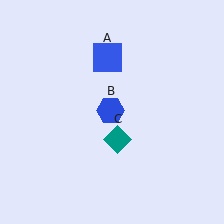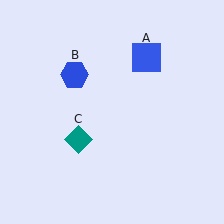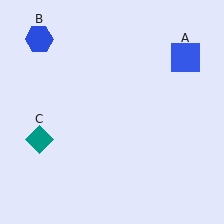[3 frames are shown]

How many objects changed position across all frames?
3 objects changed position: blue square (object A), blue hexagon (object B), teal diamond (object C).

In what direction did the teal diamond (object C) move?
The teal diamond (object C) moved left.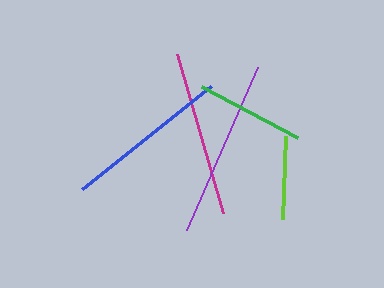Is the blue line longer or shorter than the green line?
The blue line is longer than the green line.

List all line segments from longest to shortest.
From longest to shortest: purple, magenta, blue, green, lime.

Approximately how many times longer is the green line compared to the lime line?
The green line is approximately 1.3 times the length of the lime line.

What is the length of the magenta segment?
The magenta segment is approximately 165 pixels long.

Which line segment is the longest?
The purple line is the longest at approximately 178 pixels.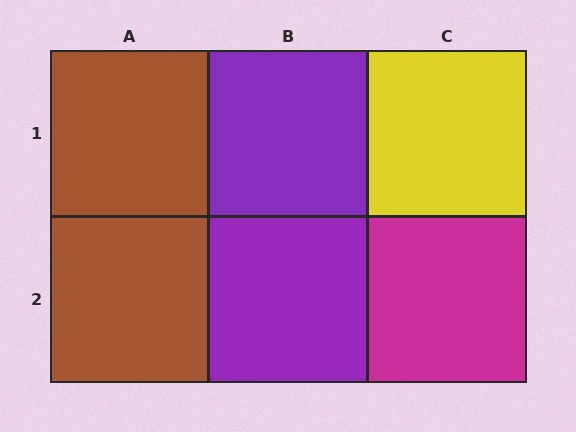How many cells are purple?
2 cells are purple.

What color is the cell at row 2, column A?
Brown.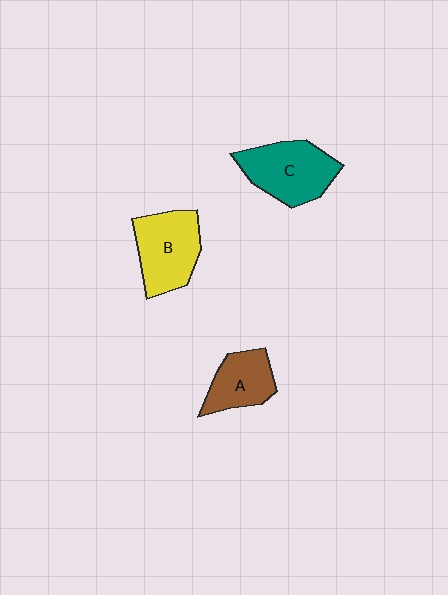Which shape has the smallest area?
Shape A (brown).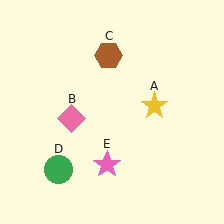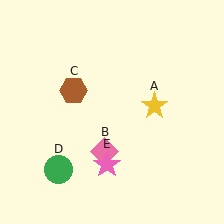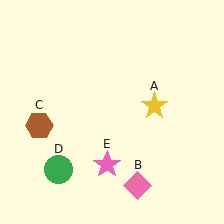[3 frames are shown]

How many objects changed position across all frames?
2 objects changed position: pink diamond (object B), brown hexagon (object C).